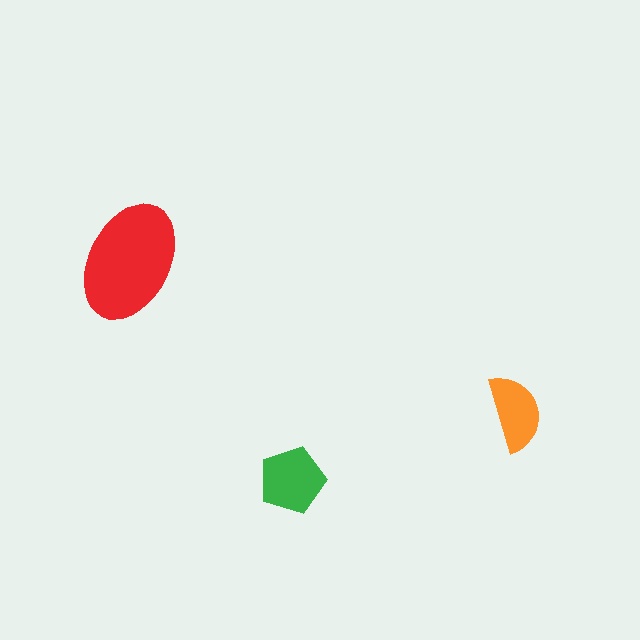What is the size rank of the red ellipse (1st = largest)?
1st.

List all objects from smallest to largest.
The orange semicircle, the green pentagon, the red ellipse.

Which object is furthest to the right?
The orange semicircle is rightmost.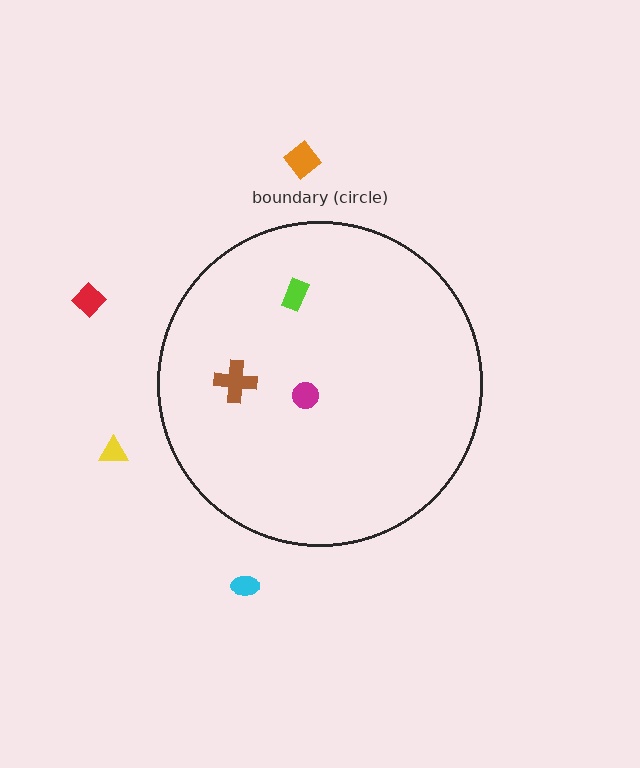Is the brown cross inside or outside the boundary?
Inside.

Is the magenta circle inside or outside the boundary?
Inside.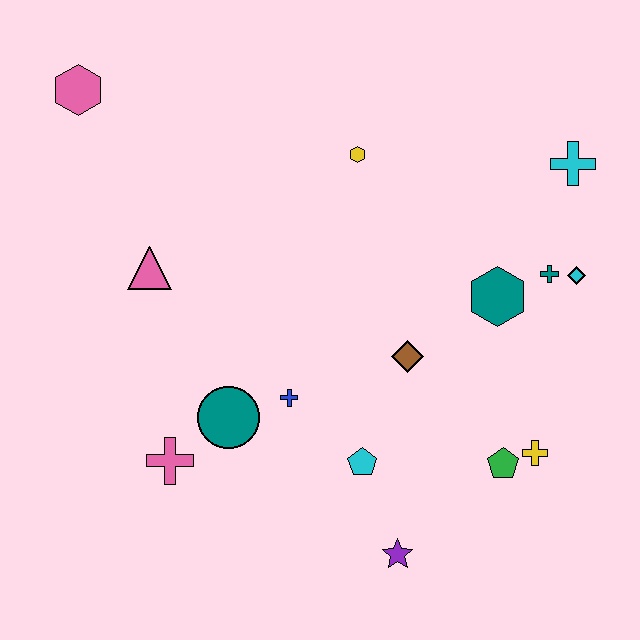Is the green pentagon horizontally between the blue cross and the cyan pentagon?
No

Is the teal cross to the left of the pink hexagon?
No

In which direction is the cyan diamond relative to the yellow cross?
The cyan diamond is above the yellow cross.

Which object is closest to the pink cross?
The teal circle is closest to the pink cross.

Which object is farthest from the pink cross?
The cyan cross is farthest from the pink cross.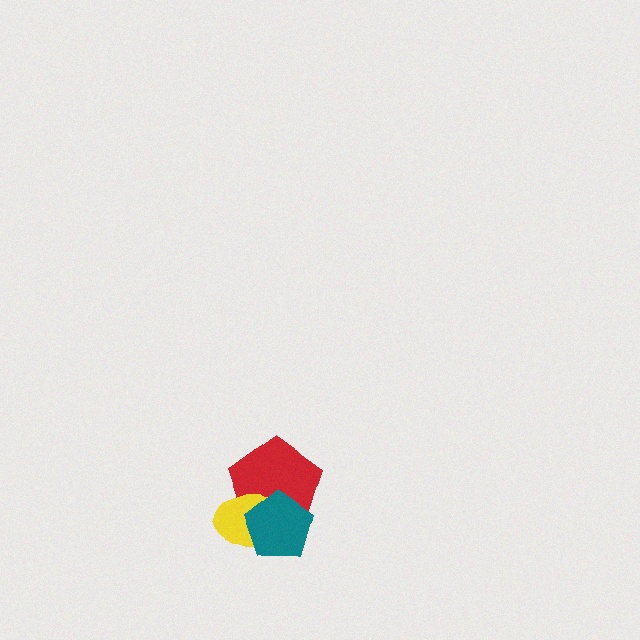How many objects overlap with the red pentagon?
2 objects overlap with the red pentagon.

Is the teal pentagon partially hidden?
No, no other shape covers it.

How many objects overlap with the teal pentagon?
2 objects overlap with the teal pentagon.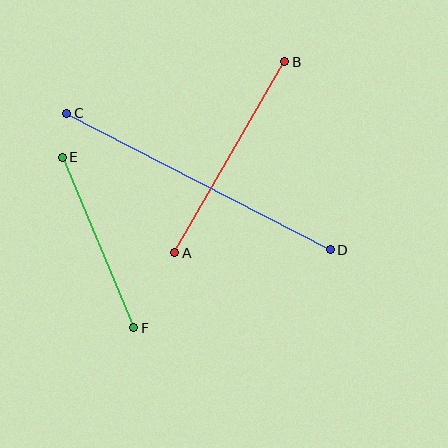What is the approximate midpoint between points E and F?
The midpoint is at approximately (98, 243) pixels.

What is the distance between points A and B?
The distance is approximately 220 pixels.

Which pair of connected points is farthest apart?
Points C and D are farthest apart.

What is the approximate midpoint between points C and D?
The midpoint is at approximately (198, 181) pixels.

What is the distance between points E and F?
The distance is approximately 185 pixels.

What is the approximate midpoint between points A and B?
The midpoint is at approximately (230, 157) pixels.